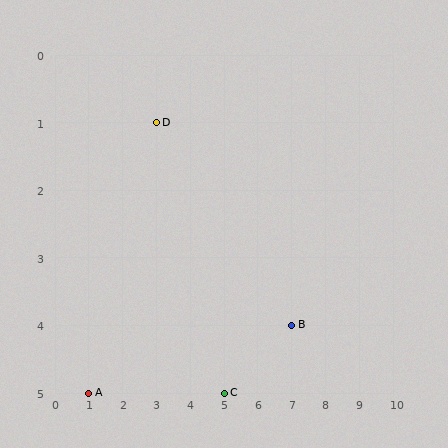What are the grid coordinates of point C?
Point C is at grid coordinates (5, 5).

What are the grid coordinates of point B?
Point B is at grid coordinates (7, 4).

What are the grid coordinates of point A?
Point A is at grid coordinates (1, 5).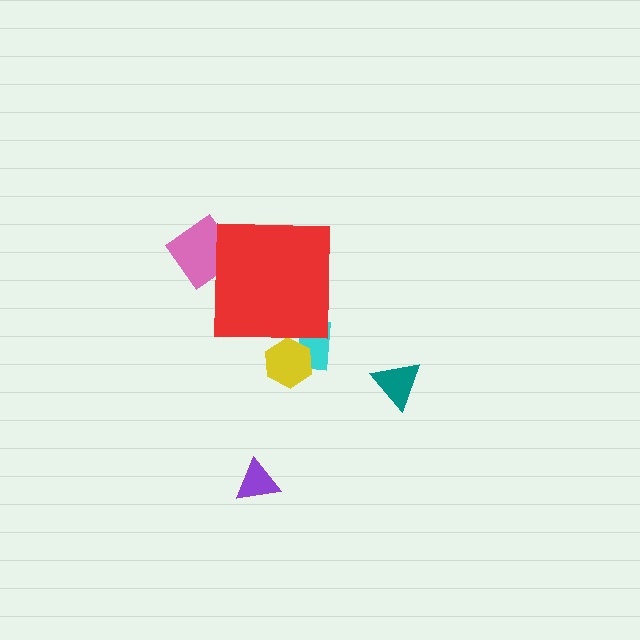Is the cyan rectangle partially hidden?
Yes, the cyan rectangle is partially hidden behind the red square.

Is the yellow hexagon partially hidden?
Yes, the yellow hexagon is partially hidden behind the red square.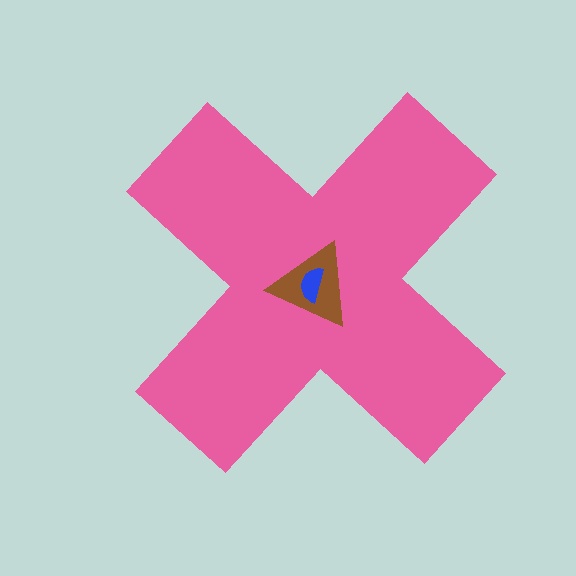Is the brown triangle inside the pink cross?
Yes.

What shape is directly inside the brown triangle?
The blue semicircle.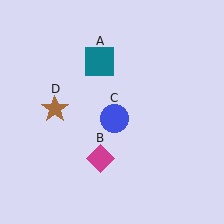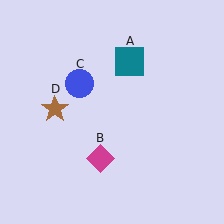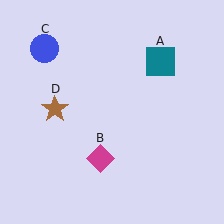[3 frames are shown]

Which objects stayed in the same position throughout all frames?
Magenta diamond (object B) and brown star (object D) remained stationary.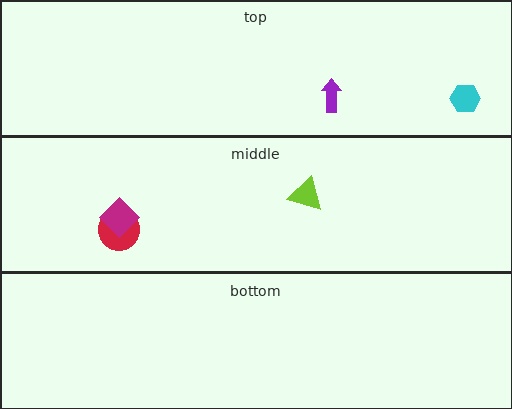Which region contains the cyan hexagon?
The top region.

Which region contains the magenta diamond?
The middle region.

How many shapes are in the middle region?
3.